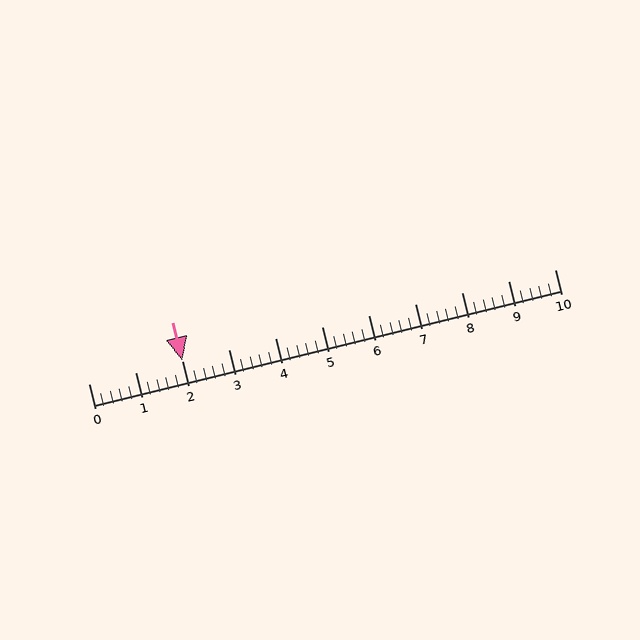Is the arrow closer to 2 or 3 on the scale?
The arrow is closer to 2.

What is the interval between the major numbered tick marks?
The major tick marks are spaced 1 units apart.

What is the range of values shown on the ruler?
The ruler shows values from 0 to 10.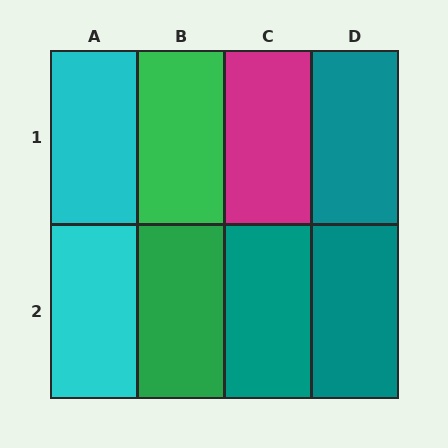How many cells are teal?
3 cells are teal.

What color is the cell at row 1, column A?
Cyan.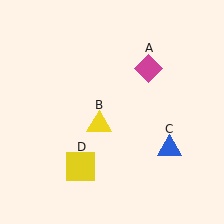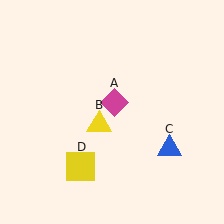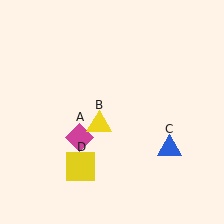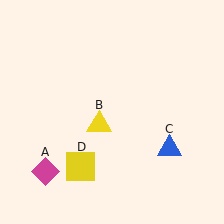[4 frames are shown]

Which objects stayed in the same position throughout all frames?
Yellow triangle (object B) and blue triangle (object C) and yellow square (object D) remained stationary.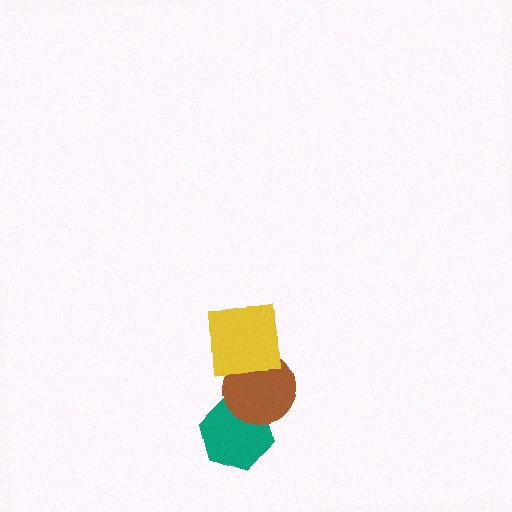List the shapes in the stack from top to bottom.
From top to bottom: the yellow square, the brown circle, the teal hexagon.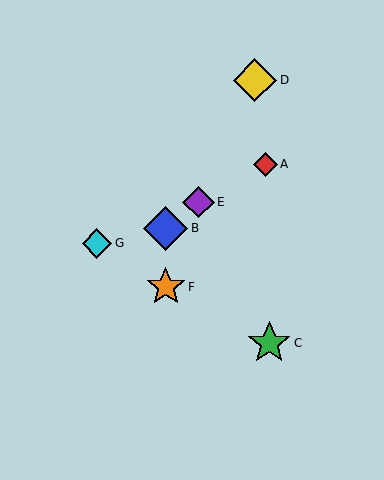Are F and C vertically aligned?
No, F is at x≈166 and C is at x≈269.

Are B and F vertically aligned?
Yes, both are at x≈166.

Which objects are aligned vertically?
Objects B, F are aligned vertically.